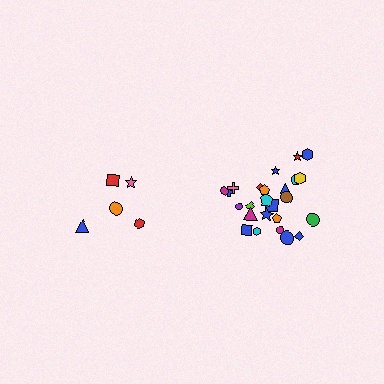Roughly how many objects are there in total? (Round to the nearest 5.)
Roughly 30 objects in total.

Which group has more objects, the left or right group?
The right group.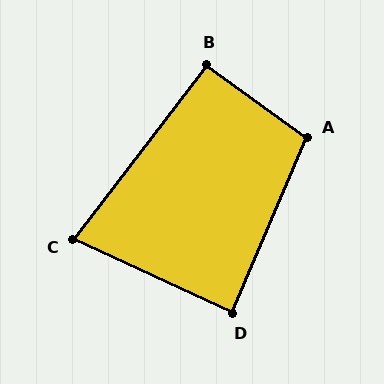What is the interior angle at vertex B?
Approximately 92 degrees (approximately right).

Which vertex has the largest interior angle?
A, at approximately 103 degrees.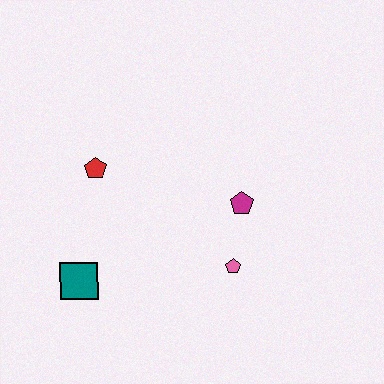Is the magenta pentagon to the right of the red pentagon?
Yes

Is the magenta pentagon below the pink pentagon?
No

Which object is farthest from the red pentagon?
The pink pentagon is farthest from the red pentagon.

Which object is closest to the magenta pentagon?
The pink pentagon is closest to the magenta pentagon.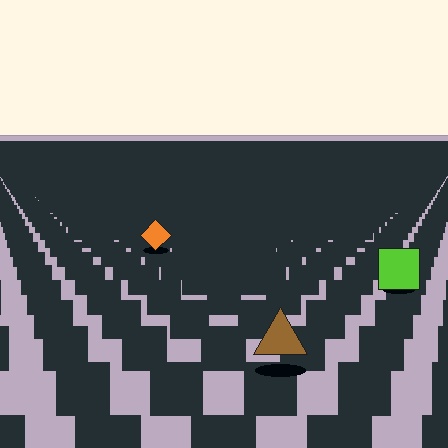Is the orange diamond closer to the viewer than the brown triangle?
No. The brown triangle is closer — you can tell from the texture gradient: the ground texture is coarser near it.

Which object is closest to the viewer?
The brown triangle is closest. The texture marks near it are larger and more spread out.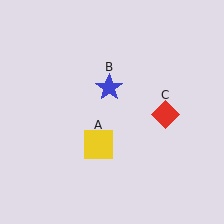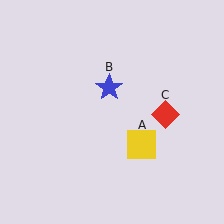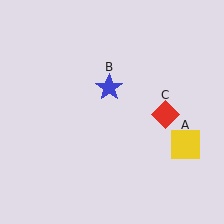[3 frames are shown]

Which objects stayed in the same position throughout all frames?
Blue star (object B) and red diamond (object C) remained stationary.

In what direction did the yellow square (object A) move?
The yellow square (object A) moved right.